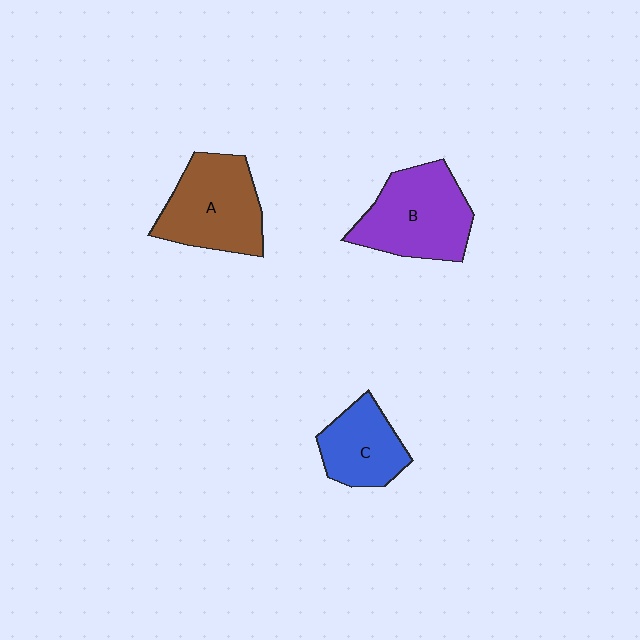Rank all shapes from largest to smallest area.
From largest to smallest: B (purple), A (brown), C (blue).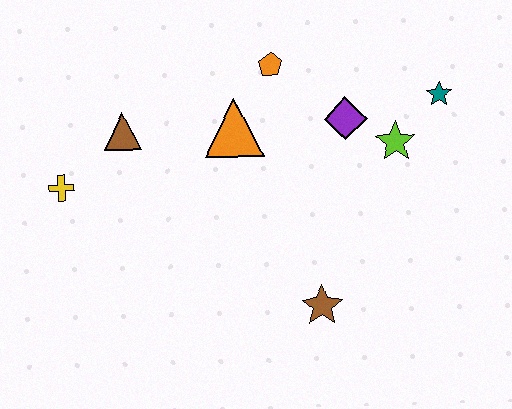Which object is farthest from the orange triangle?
The teal star is farthest from the orange triangle.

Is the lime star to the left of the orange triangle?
No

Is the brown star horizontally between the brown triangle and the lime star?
Yes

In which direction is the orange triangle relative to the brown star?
The orange triangle is above the brown star.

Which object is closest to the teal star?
The lime star is closest to the teal star.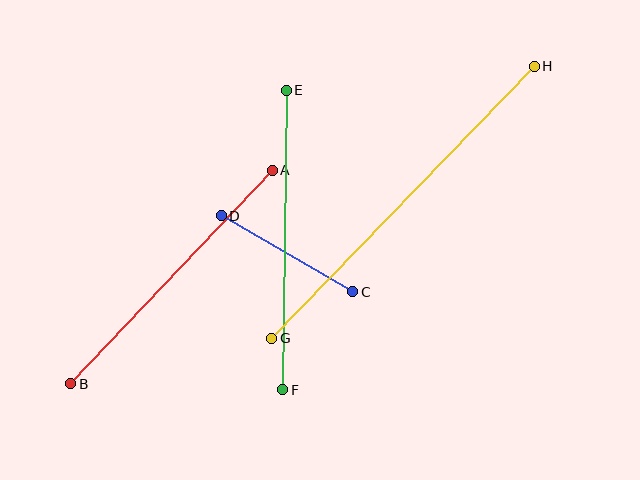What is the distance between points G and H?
The distance is approximately 378 pixels.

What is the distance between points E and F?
The distance is approximately 299 pixels.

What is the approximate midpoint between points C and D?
The midpoint is at approximately (287, 254) pixels.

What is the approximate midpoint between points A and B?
The midpoint is at approximately (172, 277) pixels.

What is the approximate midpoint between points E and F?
The midpoint is at approximately (284, 240) pixels.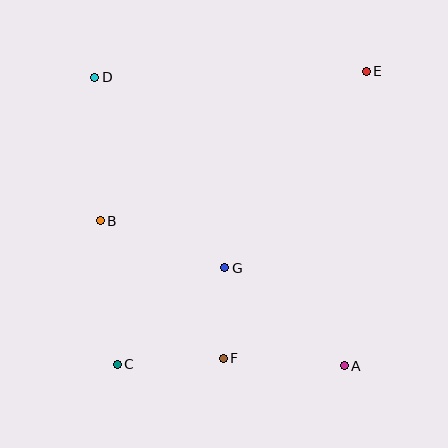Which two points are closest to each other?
Points F and G are closest to each other.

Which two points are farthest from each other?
Points C and E are farthest from each other.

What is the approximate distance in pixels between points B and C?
The distance between B and C is approximately 145 pixels.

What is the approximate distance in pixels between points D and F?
The distance between D and F is approximately 309 pixels.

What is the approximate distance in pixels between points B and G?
The distance between B and G is approximately 133 pixels.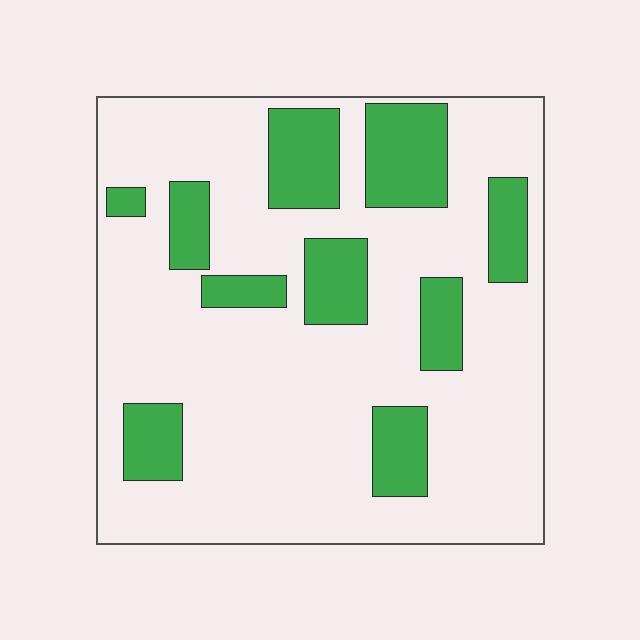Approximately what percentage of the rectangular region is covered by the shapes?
Approximately 25%.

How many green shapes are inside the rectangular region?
10.